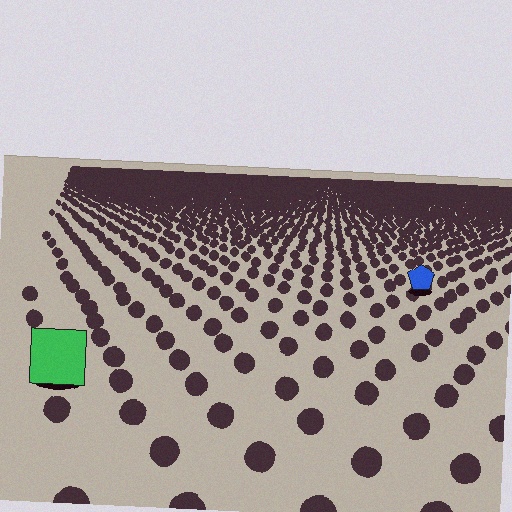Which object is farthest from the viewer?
The blue pentagon is farthest from the viewer. It appears smaller and the ground texture around it is denser.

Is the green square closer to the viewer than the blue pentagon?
Yes. The green square is closer — you can tell from the texture gradient: the ground texture is coarser near it.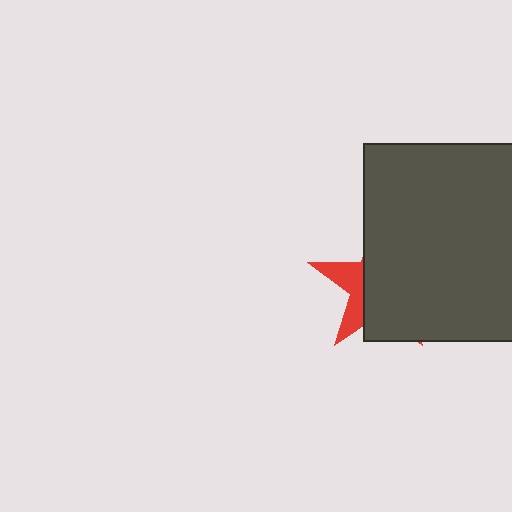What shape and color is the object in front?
The object in front is a dark gray square.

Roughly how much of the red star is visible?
A small part of it is visible (roughly 30%).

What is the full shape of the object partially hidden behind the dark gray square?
The partially hidden object is a red star.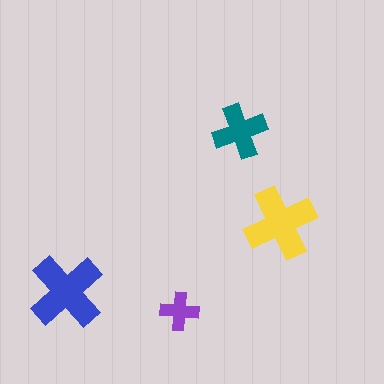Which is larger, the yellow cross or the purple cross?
The yellow one.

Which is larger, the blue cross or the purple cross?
The blue one.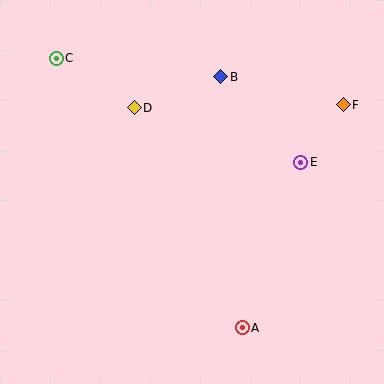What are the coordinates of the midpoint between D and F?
The midpoint between D and F is at (239, 106).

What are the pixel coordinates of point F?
Point F is at (343, 105).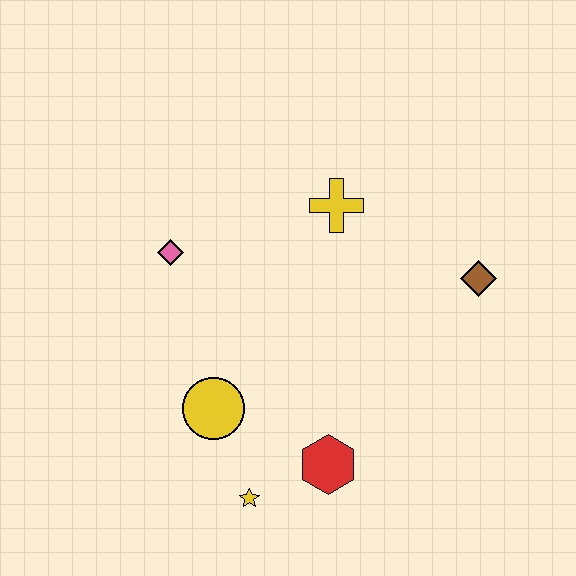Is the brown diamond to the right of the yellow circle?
Yes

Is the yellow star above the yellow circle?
No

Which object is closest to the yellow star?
The red hexagon is closest to the yellow star.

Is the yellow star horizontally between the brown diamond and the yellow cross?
No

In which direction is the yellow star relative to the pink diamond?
The yellow star is below the pink diamond.